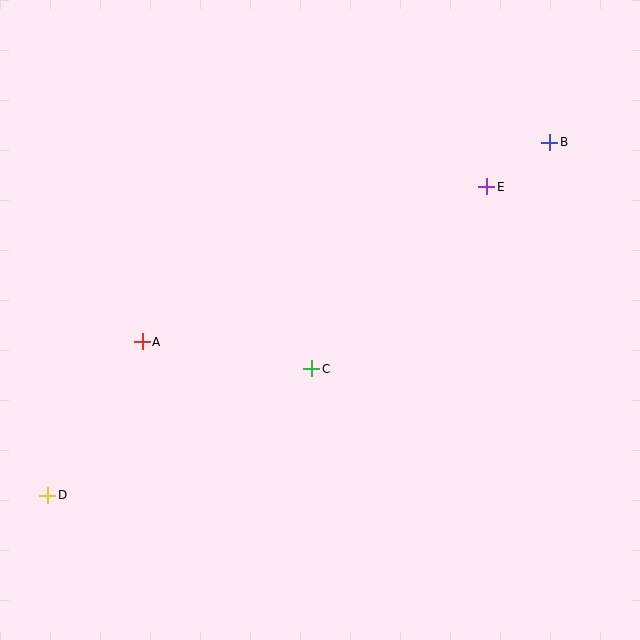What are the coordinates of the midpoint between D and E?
The midpoint between D and E is at (267, 341).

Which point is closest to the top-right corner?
Point B is closest to the top-right corner.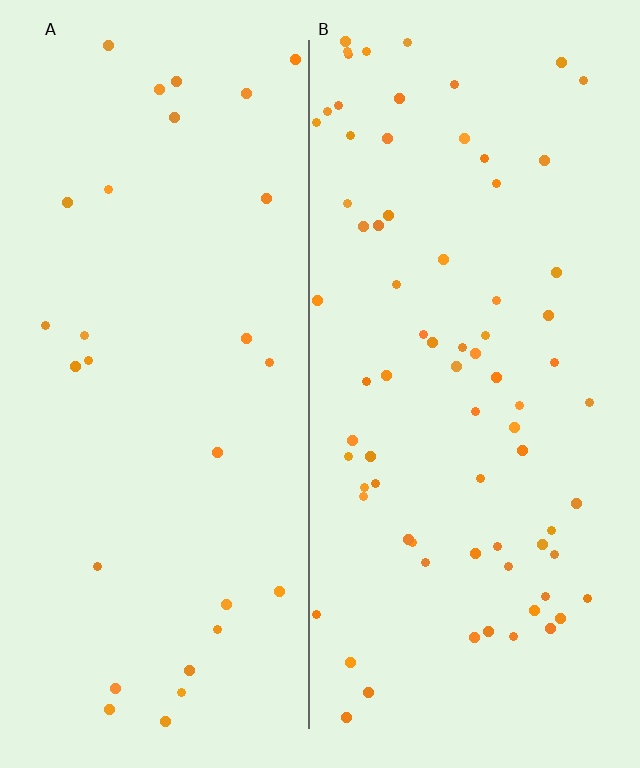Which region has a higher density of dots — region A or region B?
B (the right).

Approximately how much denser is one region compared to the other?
Approximately 2.6× — region B over region A.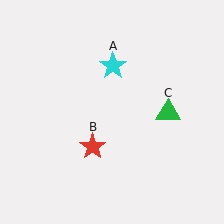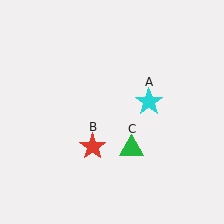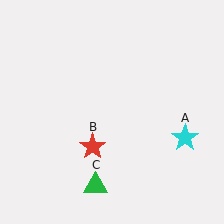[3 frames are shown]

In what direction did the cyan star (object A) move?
The cyan star (object A) moved down and to the right.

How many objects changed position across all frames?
2 objects changed position: cyan star (object A), green triangle (object C).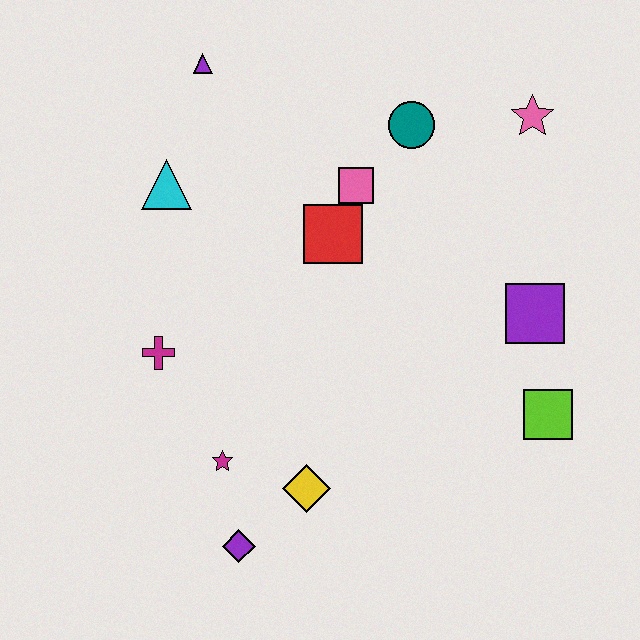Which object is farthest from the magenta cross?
The pink star is farthest from the magenta cross.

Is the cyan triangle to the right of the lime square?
No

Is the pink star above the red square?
Yes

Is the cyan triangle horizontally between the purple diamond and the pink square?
No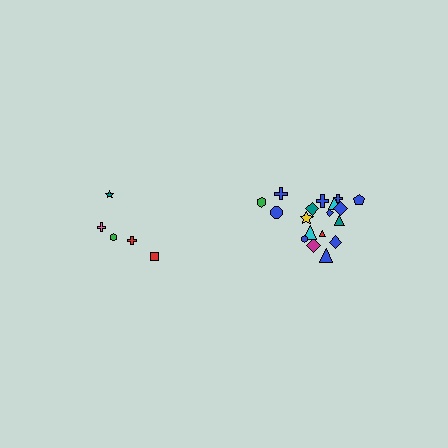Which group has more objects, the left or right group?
The right group.